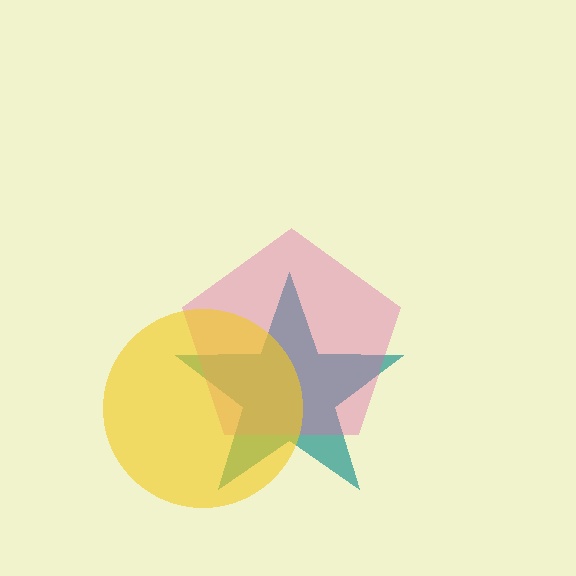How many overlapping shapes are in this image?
There are 3 overlapping shapes in the image.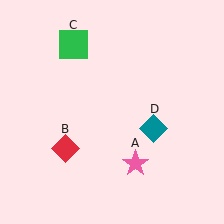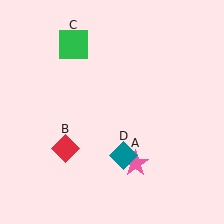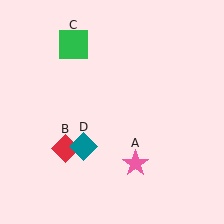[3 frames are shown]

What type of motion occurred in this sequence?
The teal diamond (object D) rotated clockwise around the center of the scene.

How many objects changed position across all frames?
1 object changed position: teal diamond (object D).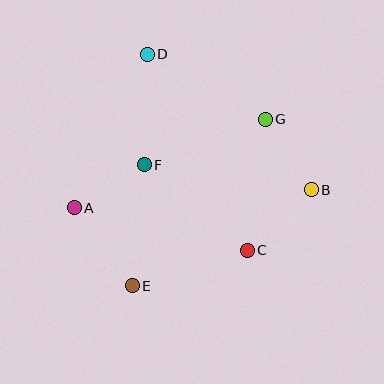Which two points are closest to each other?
Points A and F are closest to each other.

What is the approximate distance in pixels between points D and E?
The distance between D and E is approximately 232 pixels.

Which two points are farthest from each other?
Points A and B are farthest from each other.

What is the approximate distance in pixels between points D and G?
The distance between D and G is approximately 135 pixels.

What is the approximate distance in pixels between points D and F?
The distance between D and F is approximately 110 pixels.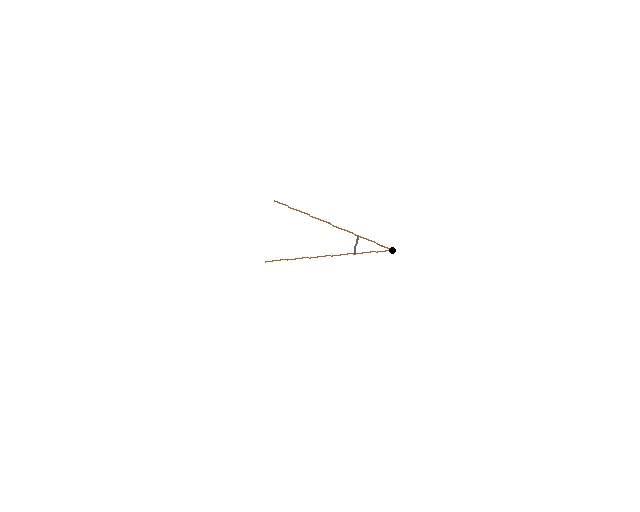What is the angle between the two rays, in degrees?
Approximately 28 degrees.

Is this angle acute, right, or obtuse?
It is acute.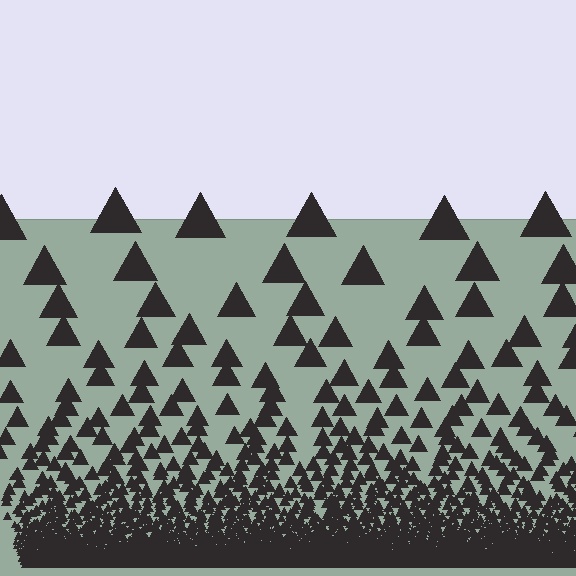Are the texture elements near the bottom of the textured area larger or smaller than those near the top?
Smaller. The gradient is inverted — elements near the bottom are smaller and denser.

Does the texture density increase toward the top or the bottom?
Density increases toward the bottom.